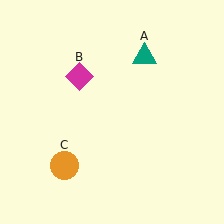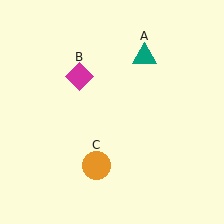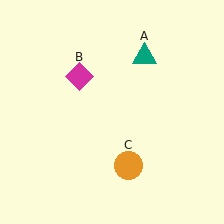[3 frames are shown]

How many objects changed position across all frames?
1 object changed position: orange circle (object C).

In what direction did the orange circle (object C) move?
The orange circle (object C) moved right.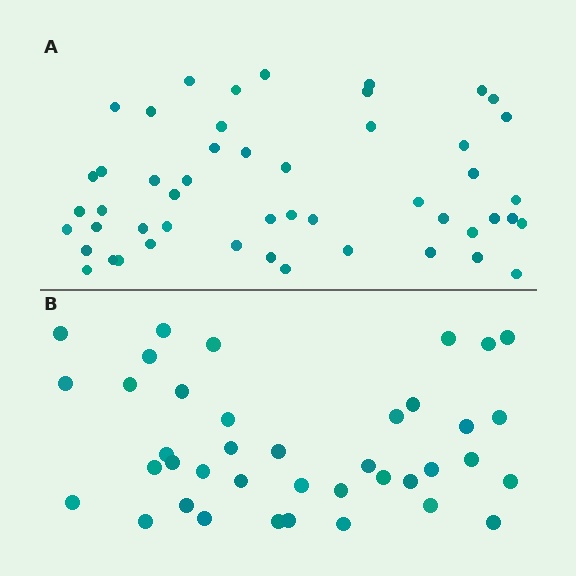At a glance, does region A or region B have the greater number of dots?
Region A (the top region) has more dots.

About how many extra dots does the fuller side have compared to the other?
Region A has roughly 12 or so more dots than region B.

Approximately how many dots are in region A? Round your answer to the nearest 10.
About 50 dots.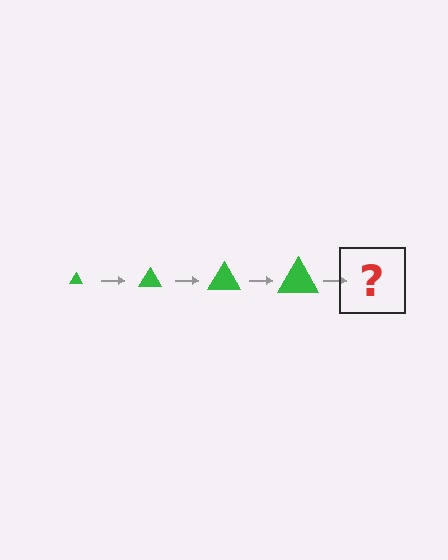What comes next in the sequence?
The next element should be a green triangle, larger than the previous one.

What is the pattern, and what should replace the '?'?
The pattern is that the triangle gets progressively larger each step. The '?' should be a green triangle, larger than the previous one.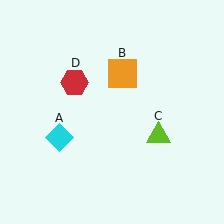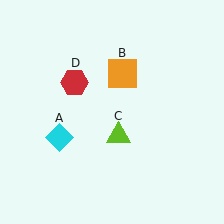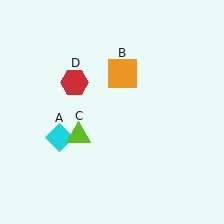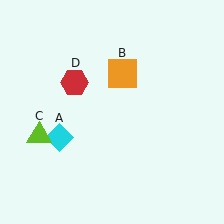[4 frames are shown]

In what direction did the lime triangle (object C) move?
The lime triangle (object C) moved left.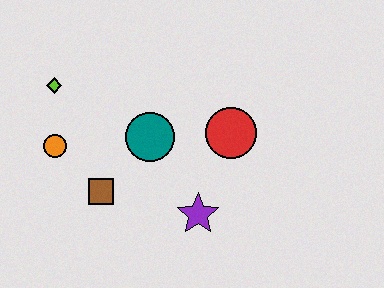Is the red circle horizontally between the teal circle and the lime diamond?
No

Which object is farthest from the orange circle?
The red circle is farthest from the orange circle.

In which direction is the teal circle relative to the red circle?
The teal circle is to the left of the red circle.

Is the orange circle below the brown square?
No